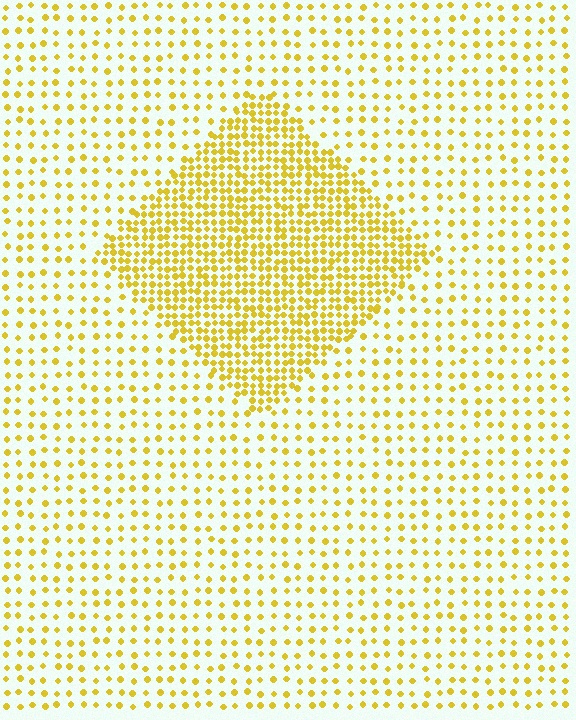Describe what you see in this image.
The image contains small yellow elements arranged at two different densities. A diamond-shaped region is visible where the elements are more densely packed than the surrounding area.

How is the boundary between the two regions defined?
The boundary is defined by a change in element density (approximately 2.7x ratio). All elements are the same color, size, and shape.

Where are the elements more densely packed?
The elements are more densely packed inside the diamond boundary.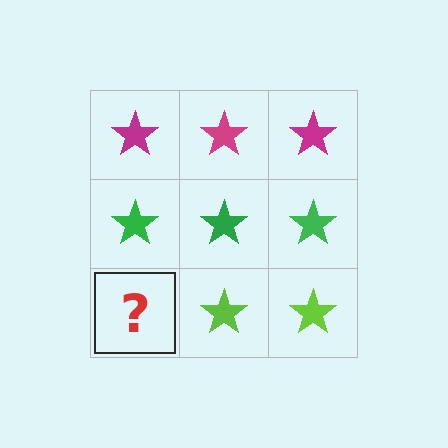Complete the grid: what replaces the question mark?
The question mark should be replaced with a lime star.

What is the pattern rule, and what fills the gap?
The rule is that each row has a consistent color. The gap should be filled with a lime star.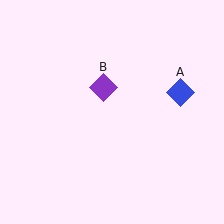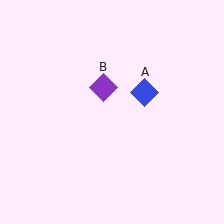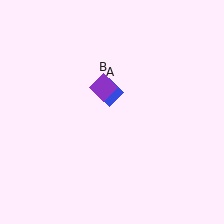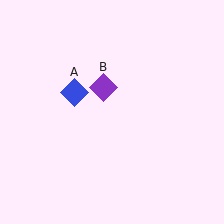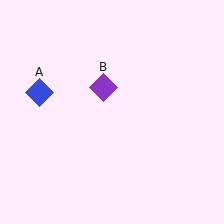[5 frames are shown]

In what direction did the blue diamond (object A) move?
The blue diamond (object A) moved left.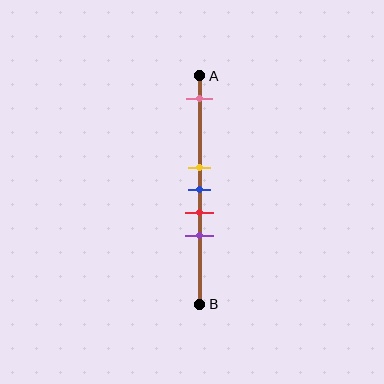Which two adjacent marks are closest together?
The yellow and blue marks are the closest adjacent pair.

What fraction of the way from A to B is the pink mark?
The pink mark is approximately 10% (0.1) of the way from A to B.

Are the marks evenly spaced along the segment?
No, the marks are not evenly spaced.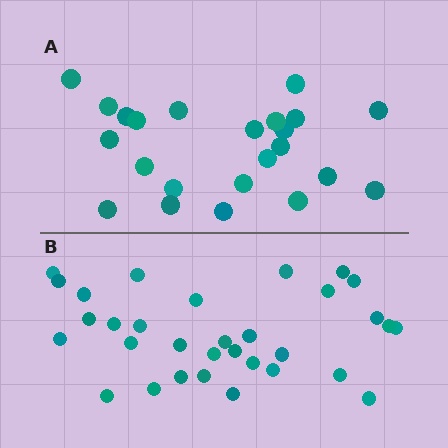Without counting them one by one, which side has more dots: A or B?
Region B (the bottom region) has more dots.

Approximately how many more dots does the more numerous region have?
Region B has roughly 8 or so more dots than region A.